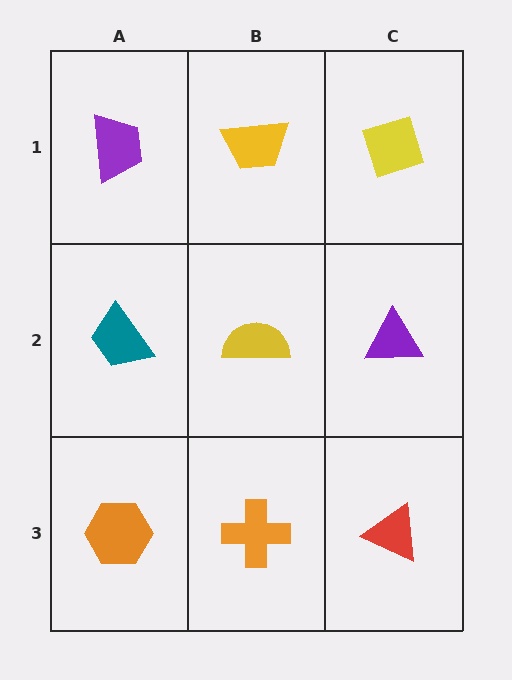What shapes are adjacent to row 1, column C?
A purple triangle (row 2, column C), a yellow trapezoid (row 1, column B).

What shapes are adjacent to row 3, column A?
A teal trapezoid (row 2, column A), an orange cross (row 3, column B).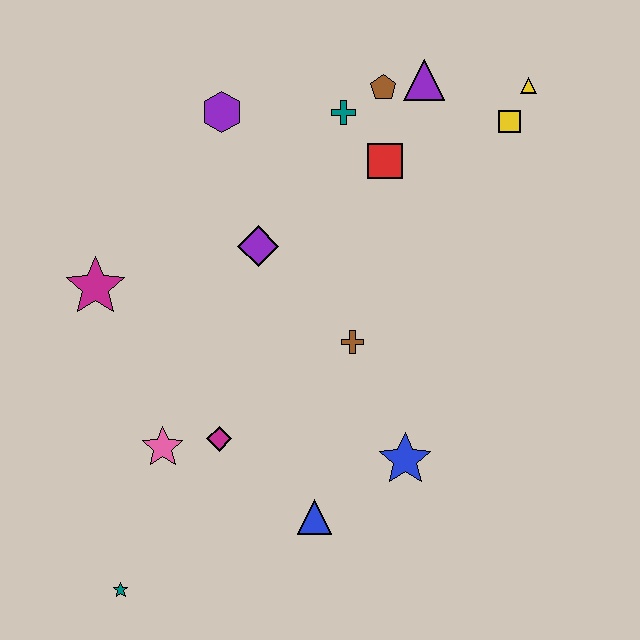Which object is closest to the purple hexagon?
The teal cross is closest to the purple hexagon.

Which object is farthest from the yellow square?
The teal star is farthest from the yellow square.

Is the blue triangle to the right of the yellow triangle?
No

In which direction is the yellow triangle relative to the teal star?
The yellow triangle is above the teal star.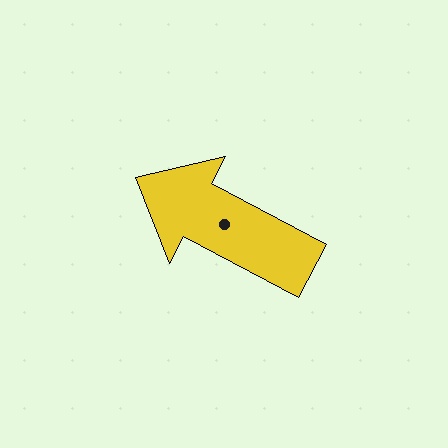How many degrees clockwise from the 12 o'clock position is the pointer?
Approximately 298 degrees.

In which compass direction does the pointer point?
Northwest.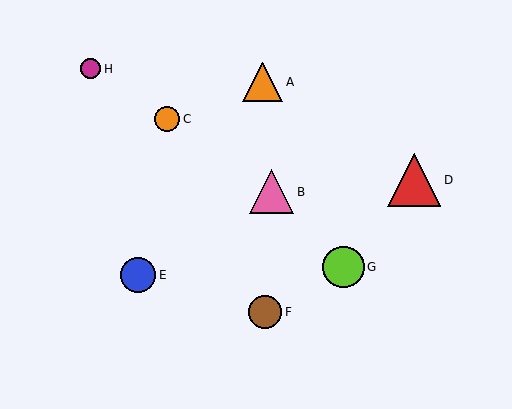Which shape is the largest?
The red triangle (labeled D) is the largest.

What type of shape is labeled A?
Shape A is an orange triangle.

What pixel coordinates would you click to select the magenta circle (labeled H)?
Click at (90, 69) to select the magenta circle H.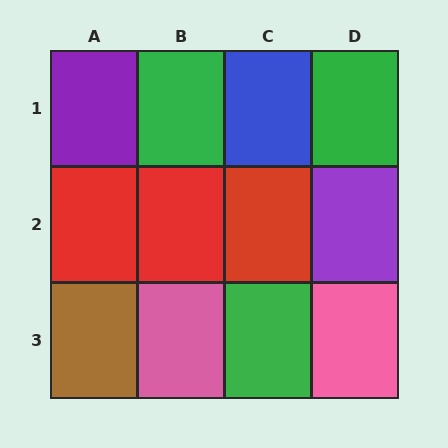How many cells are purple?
2 cells are purple.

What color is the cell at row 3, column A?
Brown.